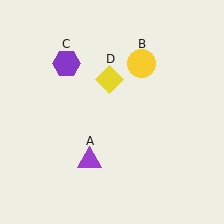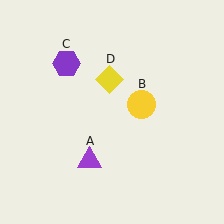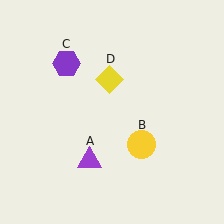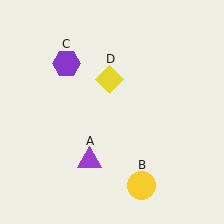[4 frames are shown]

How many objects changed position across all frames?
1 object changed position: yellow circle (object B).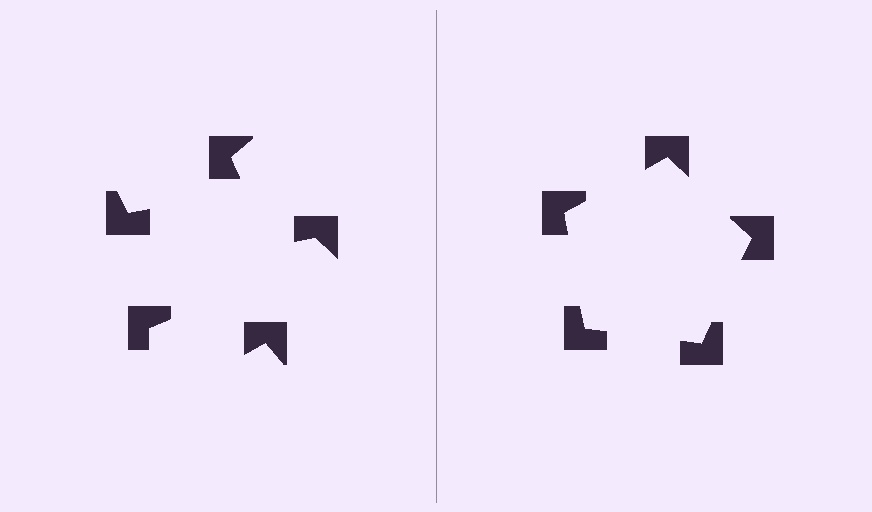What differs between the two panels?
The notched squares are positioned identically on both sides; only the wedge orientations differ. On the right they align to a pentagon; on the left they are misaligned.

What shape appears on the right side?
An illusory pentagon.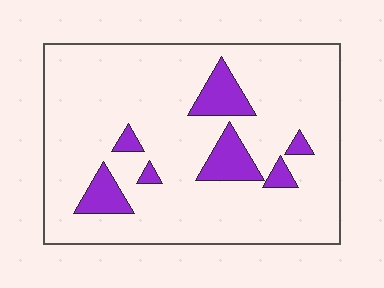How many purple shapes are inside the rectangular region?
7.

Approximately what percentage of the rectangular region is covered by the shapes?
Approximately 15%.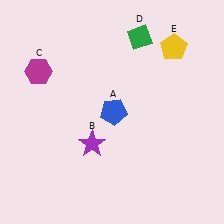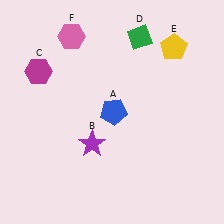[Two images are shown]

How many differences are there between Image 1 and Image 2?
There is 1 difference between the two images.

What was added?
A pink hexagon (F) was added in Image 2.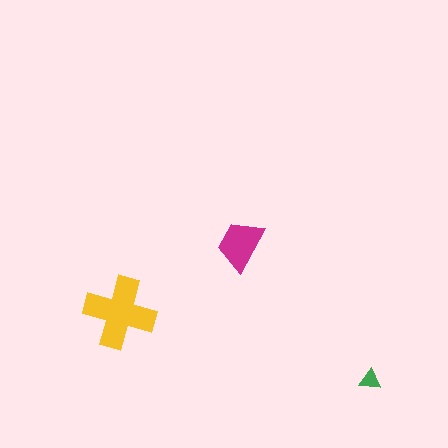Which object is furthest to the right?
The green triangle is rightmost.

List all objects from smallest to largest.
The green triangle, the magenta trapezoid, the yellow cross.